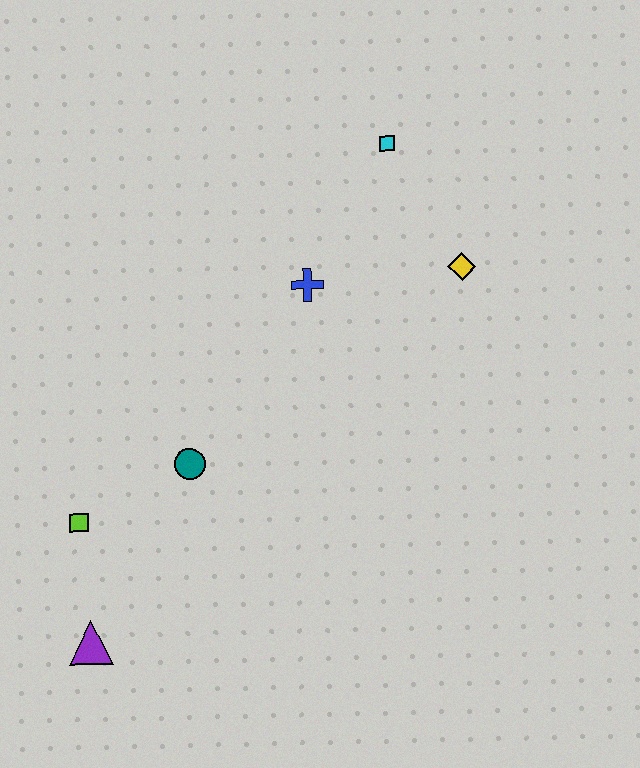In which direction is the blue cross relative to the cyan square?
The blue cross is below the cyan square.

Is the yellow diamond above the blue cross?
Yes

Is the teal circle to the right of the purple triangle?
Yes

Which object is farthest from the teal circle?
The cyan square is farthest from the teal circle.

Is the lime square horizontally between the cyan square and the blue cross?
No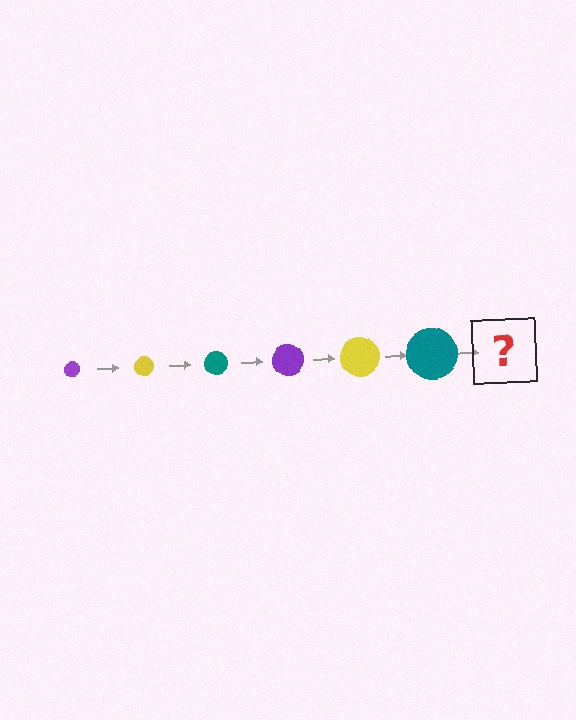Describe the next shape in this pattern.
It should be a purple circle, larger than the previous one.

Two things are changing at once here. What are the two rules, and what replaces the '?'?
The two rules are that the circle grows larger each step and the color cycles through purple, yellow, and teal. The '?' should be a purple circle, larger than the previous one.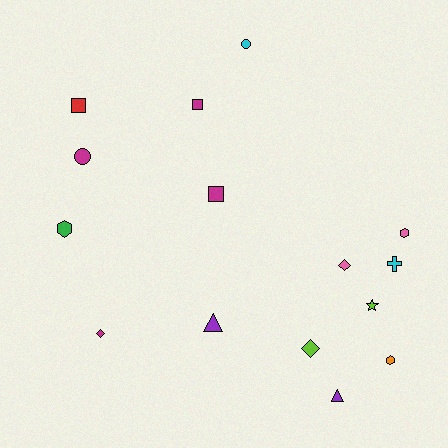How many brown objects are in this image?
There are no brown objects.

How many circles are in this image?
There are 2 circles.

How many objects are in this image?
There are 15 objects.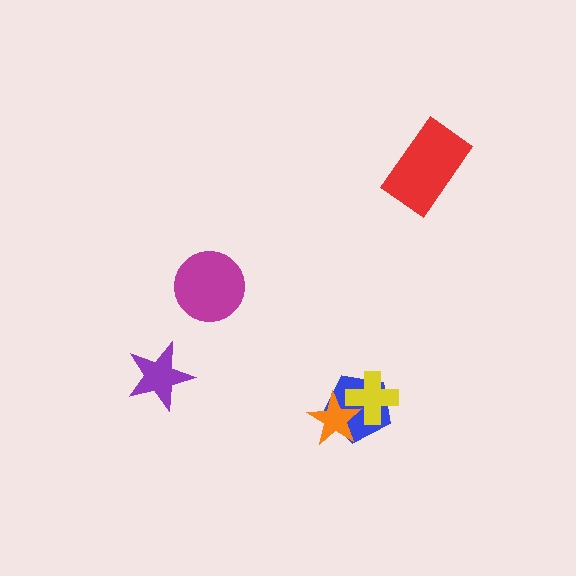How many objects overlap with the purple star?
0 objects overlap with the purple star.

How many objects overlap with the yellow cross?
2 objects overlap with the yellow cross.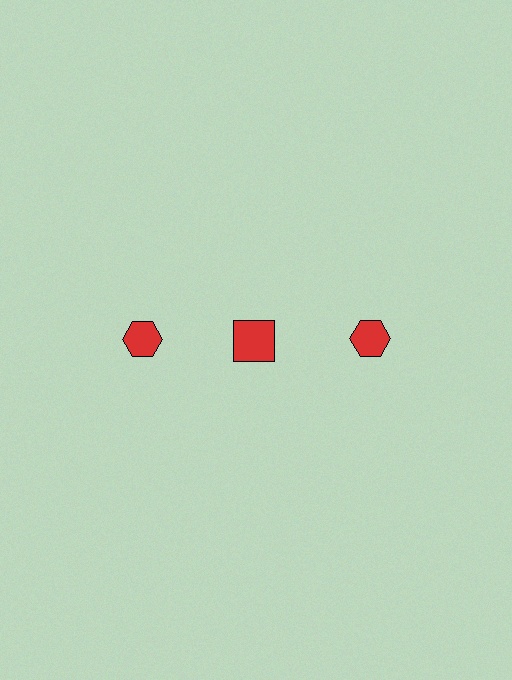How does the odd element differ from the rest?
It has a different shape: square instead of hexagon.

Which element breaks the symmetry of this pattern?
The red square in the top row, second from left column breaks the symmetry. All other shapes are red hexagons.